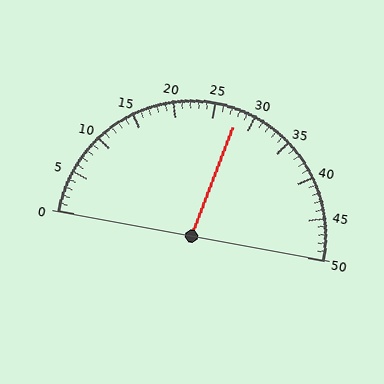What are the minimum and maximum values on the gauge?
The gauge ranges from 0 to 50.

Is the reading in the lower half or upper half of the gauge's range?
The reading is in the upper half of the range (0 to 50).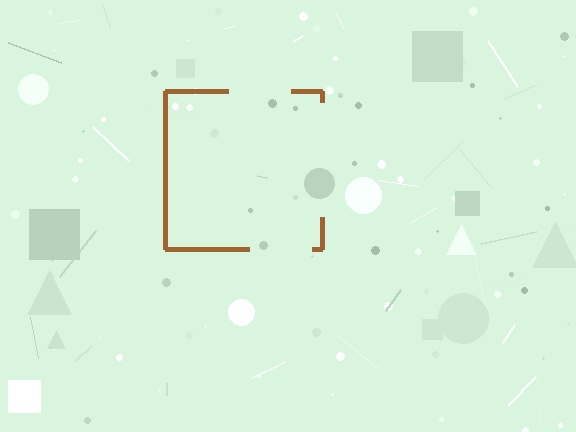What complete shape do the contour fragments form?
The contour fragments form a square.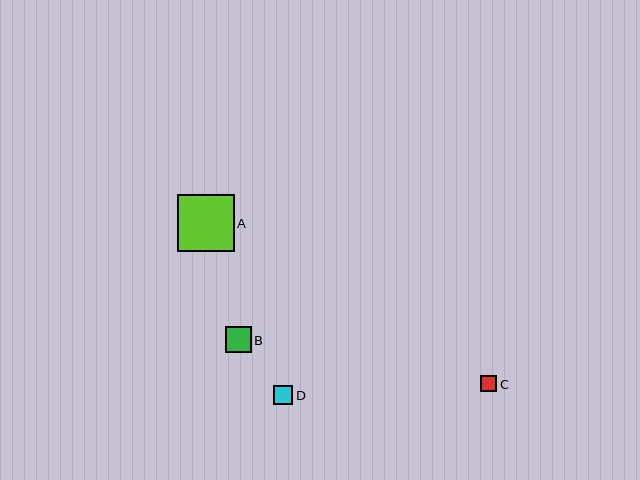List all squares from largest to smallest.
From largest to smallest: A, B, D, C.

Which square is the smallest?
Square C is the smallest with a size of approximately 16 pixels.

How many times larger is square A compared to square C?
Square A is approximately 3.6 times the size of square C.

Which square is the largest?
Square A is the largest with a size of approximately 57 pixels.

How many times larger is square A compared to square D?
Square A is approximately 3.0 times the size of square D.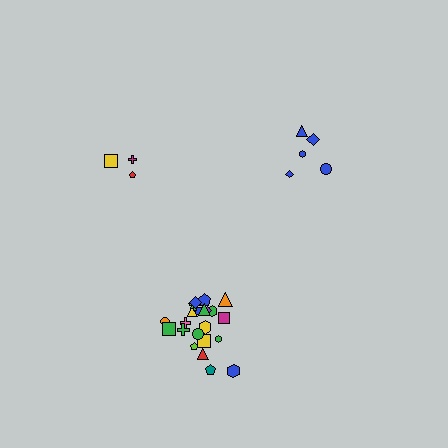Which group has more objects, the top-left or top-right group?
The top-right group.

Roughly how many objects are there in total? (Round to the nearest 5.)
Roughly 35 objects in total.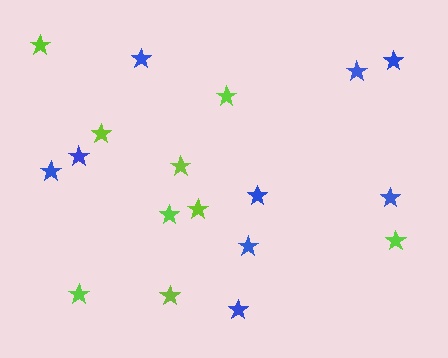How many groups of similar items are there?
There are 2 groups: one group of lime stars (9) and one group of blue stars (9).